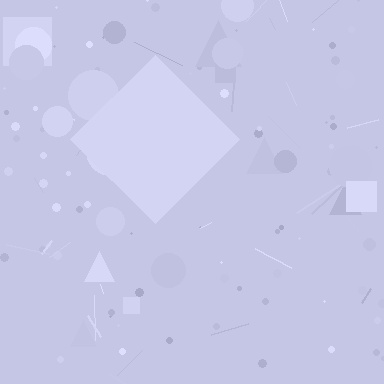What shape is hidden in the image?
A diamond is hidden in the image.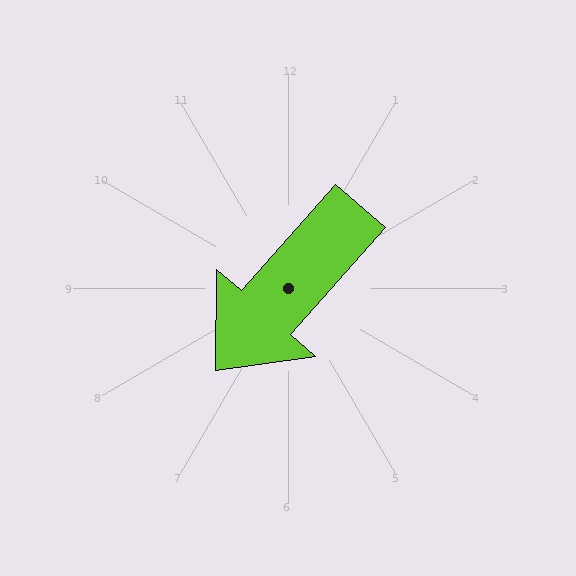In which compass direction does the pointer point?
Southwest.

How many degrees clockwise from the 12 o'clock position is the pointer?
Approximately 221 degrees.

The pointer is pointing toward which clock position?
Roughly 7 o'clock.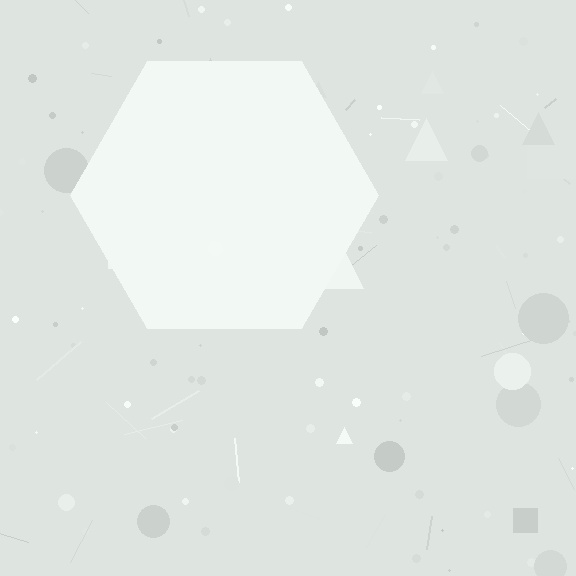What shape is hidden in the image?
A hexagon is hidden in the image.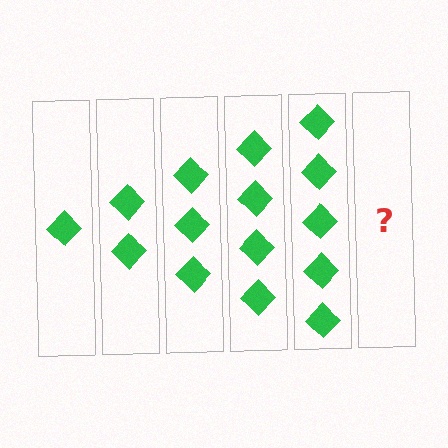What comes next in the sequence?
The next element should be 6 diamonds.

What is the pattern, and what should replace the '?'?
The pattern is that each step adds one more diamond. The '?' should be 6 diamonds.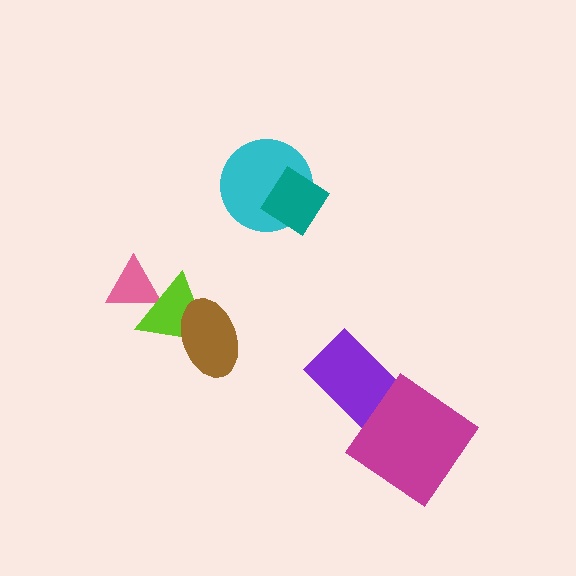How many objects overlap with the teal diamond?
1 object overlaps with the teal diamond.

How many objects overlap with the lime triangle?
2 objects overlap with the lime triangle.